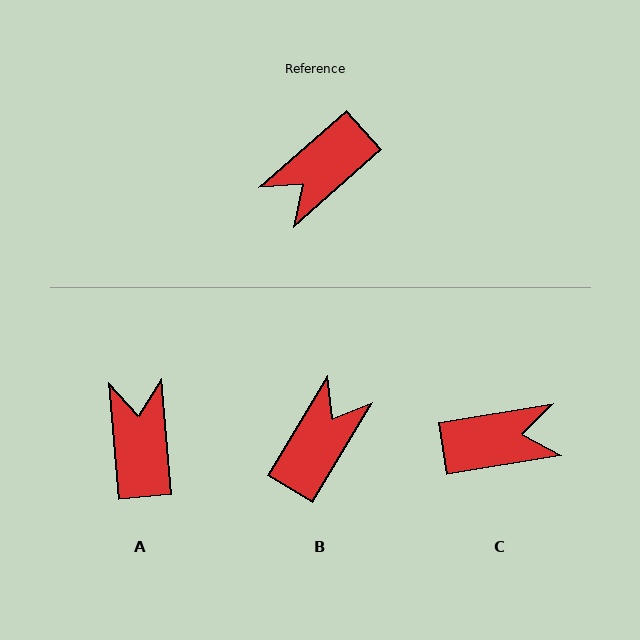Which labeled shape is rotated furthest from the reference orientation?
B, about 163 degrees away.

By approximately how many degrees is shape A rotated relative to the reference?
Approximately 127 degrees clockwise.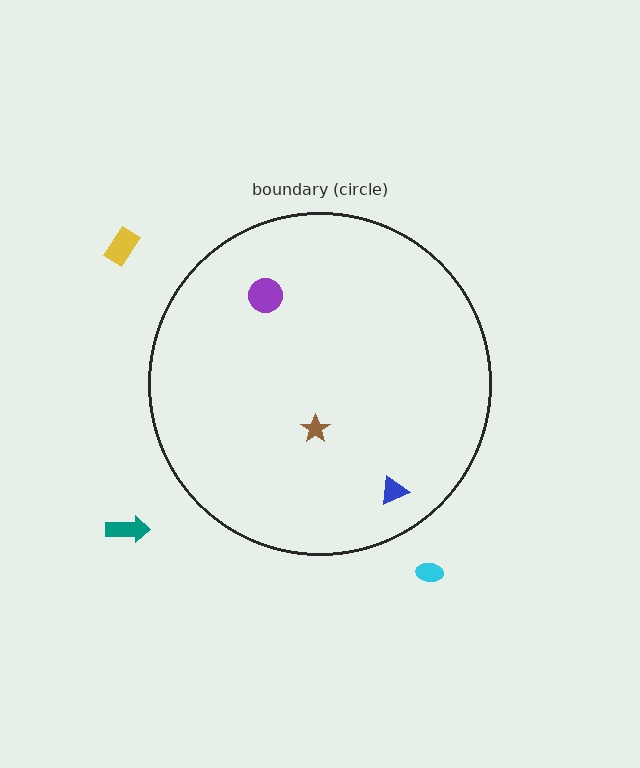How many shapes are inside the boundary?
3 inside, 3 outside.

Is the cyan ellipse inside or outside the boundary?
Outside.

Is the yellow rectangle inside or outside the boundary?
Outside.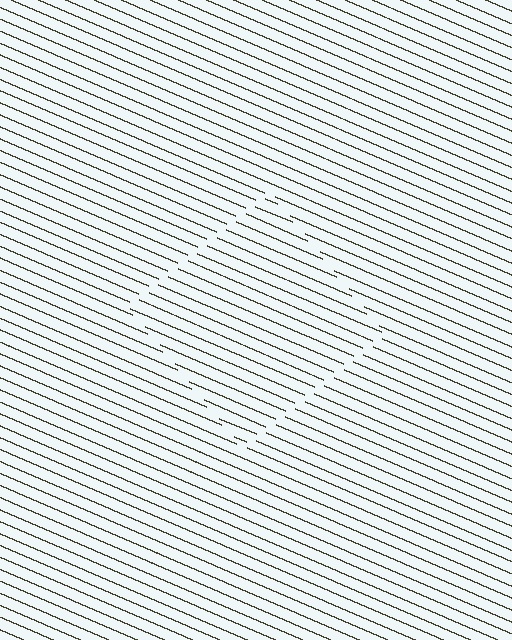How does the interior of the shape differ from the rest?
The interior of the shape contains the same grating, shifted by half a period — the contour is defined by the phase discontinuity where line-ends from the inner and outer gratings abut.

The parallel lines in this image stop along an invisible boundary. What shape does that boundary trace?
An illusory square. The interior of the shape contains the same grating, shifted by half a period — the contour is defined by the phase discontinuity where line-ends from the inner and outer gratings abut.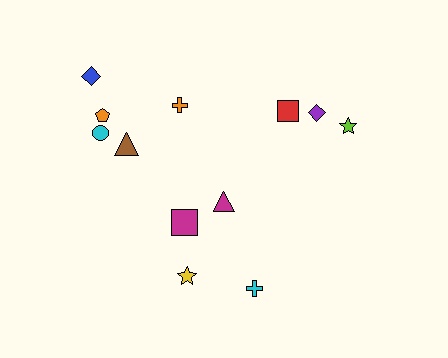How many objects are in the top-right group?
There are 3 objects.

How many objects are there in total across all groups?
There are 13 objects.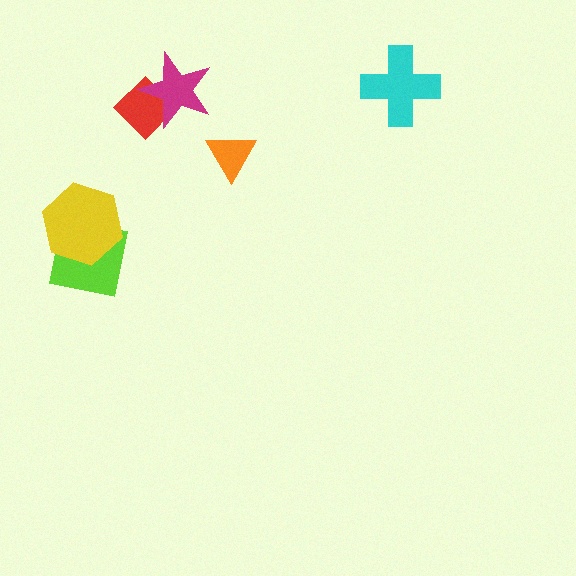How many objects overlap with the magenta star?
1 object overlaps with the magenta star.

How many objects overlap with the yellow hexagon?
1 object overlaps with the yellow hexagon.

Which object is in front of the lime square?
The yellow hexagon is in front of the lime square.